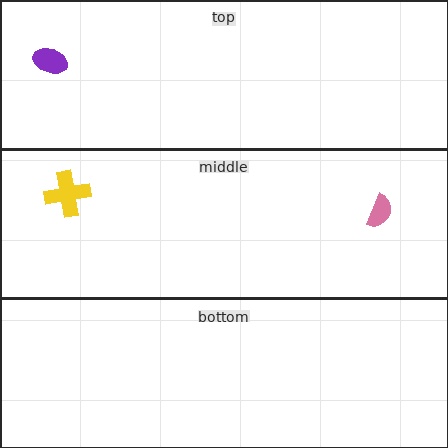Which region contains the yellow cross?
The middle region.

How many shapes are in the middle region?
2.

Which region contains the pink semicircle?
The middle region.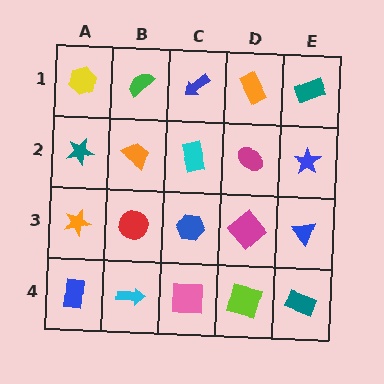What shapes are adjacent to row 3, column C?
A cyan rectangle (row 2, column C), a pink square (row 4, column C), a red circle (row 3, column B), a magenta diamond (row 3, column D).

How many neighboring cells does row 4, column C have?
3.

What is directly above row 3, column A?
A teal star.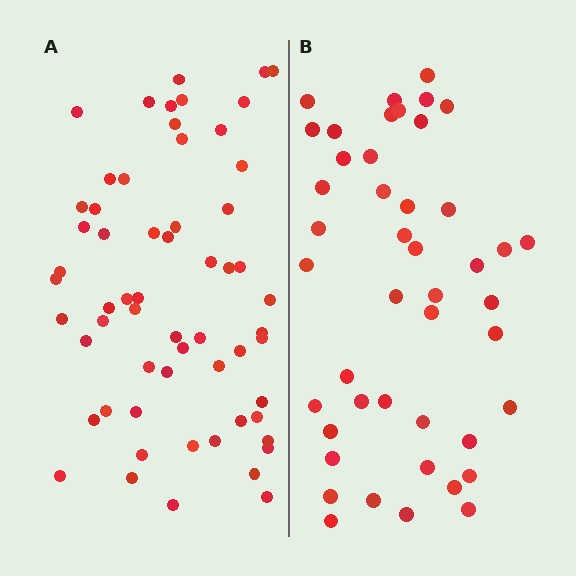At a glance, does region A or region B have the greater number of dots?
Region A (the left region) has more dots.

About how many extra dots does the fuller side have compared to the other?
Region A has approximately 15 more dots than region B.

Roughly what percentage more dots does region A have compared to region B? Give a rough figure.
About 35% more.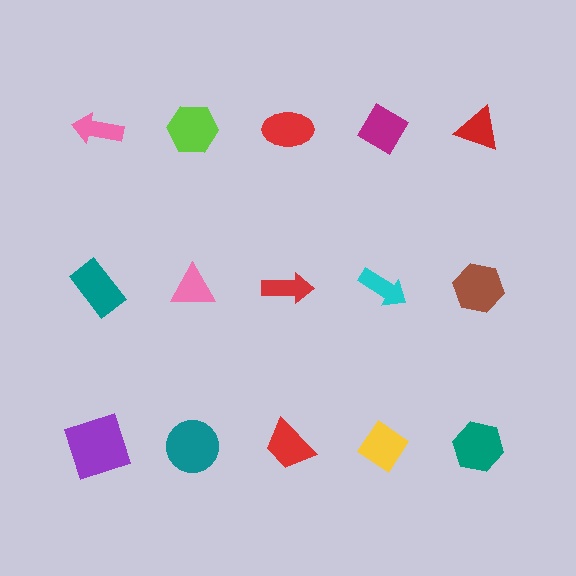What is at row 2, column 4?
A cyan arrow.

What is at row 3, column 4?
A yellow diamond.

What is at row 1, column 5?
A red triangle.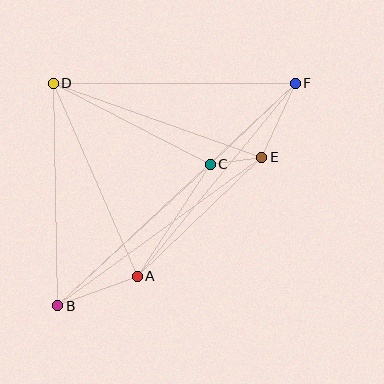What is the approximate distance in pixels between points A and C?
The distance between A and C is approximately 133 pixels.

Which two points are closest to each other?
Points C and E are closest to each other.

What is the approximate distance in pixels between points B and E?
The distance between B and E is approximately 252 pixels.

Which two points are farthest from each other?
Points B and F are farthest from each other.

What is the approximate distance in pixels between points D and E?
The distance between D and E is approximately 222 pixels.